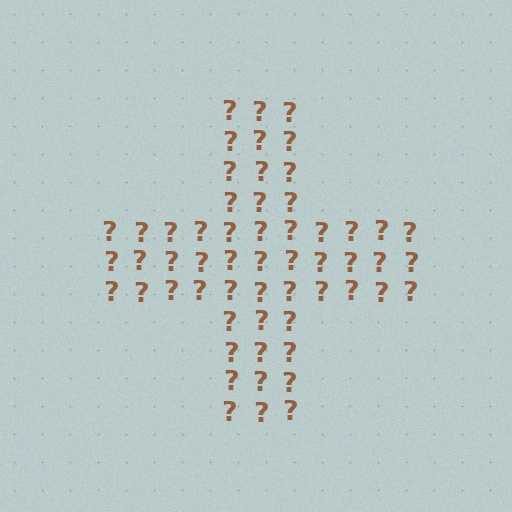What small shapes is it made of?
It is made of small question marks.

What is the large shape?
The large shape is a cross.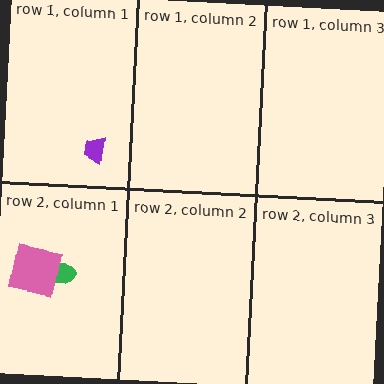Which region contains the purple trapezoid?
The row 1, column 1 region.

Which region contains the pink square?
The row 2, column 1 region.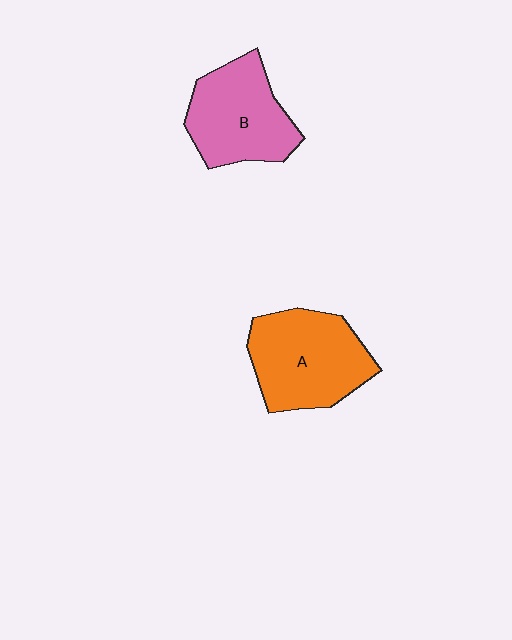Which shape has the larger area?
Shape A (orange).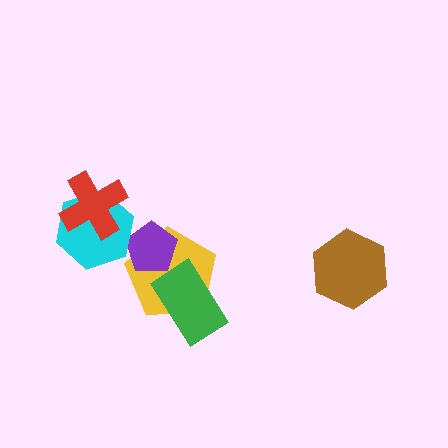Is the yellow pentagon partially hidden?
Yes, it is partially covered by another shape.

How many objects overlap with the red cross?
1 object overlaps with the red cross.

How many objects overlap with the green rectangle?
1 object overlaps with the green rectangle.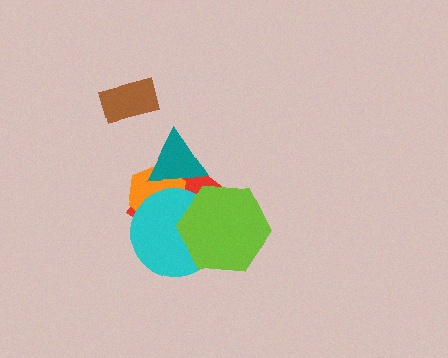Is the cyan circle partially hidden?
Yes, it is partially covered by another shape.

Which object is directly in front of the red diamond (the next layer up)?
The orange hexagon is directly in front of the red diamond.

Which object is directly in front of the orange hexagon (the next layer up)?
The teal triangle is directly in front of the orange hexagon.